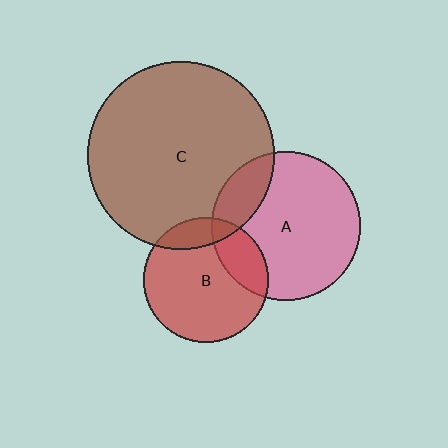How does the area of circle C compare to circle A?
Approximately 1.6 times.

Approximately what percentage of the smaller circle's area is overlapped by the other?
Approximately 20%.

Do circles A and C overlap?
Yes.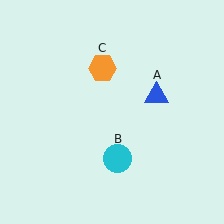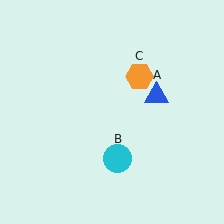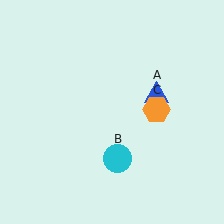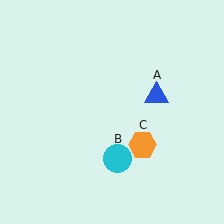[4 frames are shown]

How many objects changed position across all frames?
1 object changed position: orange hexagon (object C).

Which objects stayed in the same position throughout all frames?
Blue triangle (object A) and cyan circle (object B) remained stationary.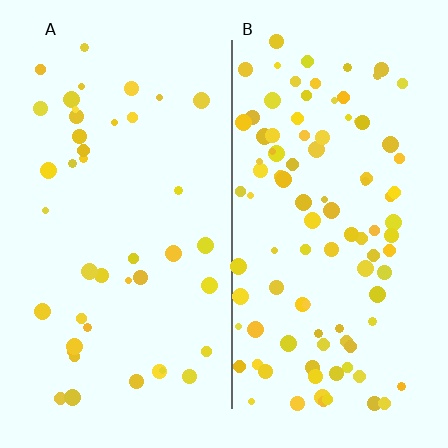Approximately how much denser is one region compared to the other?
Approximately 2.4× — region B over region A.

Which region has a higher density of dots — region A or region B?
B (the right).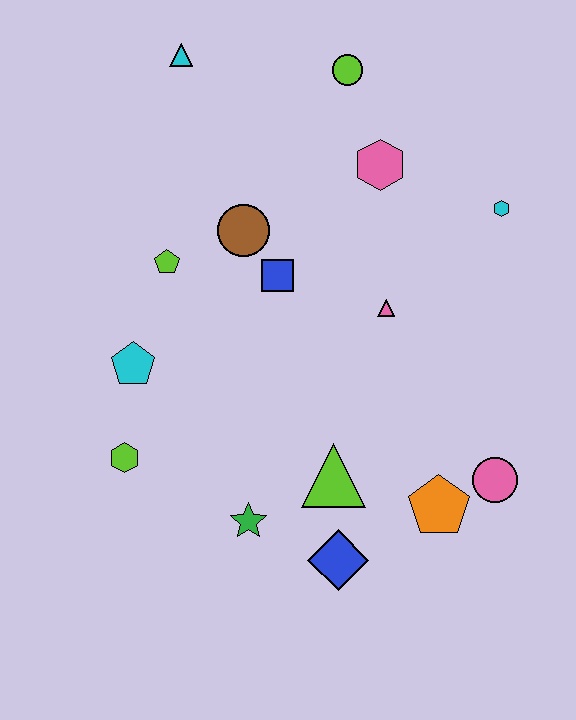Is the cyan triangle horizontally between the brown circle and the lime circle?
No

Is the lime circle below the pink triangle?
No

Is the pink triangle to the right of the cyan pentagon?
Yes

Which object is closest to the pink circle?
The orange pentagon is closest to the pink circle.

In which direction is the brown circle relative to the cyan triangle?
The brown circle is below the cyan triangle.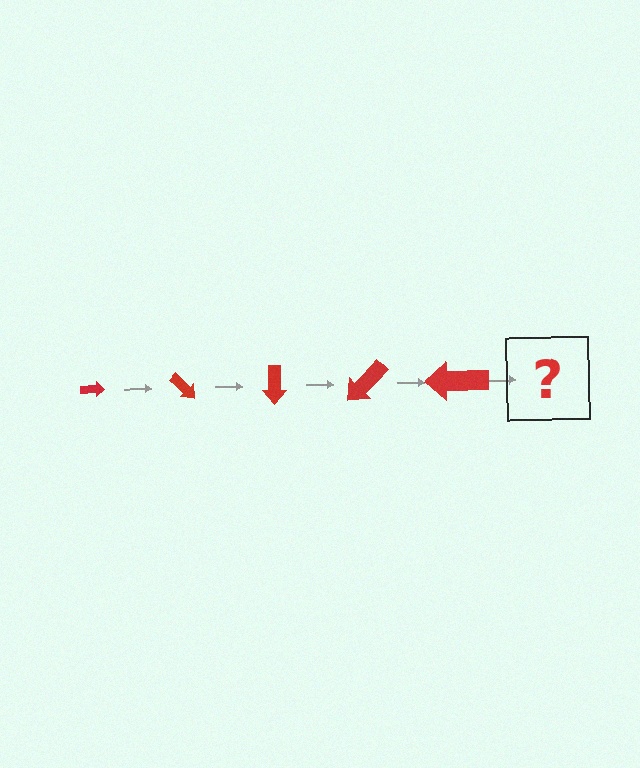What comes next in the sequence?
The next element should be an arrow, larger than the previous one and rotated 225 degrees from the start.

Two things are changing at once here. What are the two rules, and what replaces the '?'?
The two rules are that the arrow grows larger each step and it rotates 45 degrees each step. The '?' should be an arrow, larger than the previous one and rotated 225 degrees from the start.